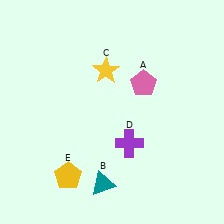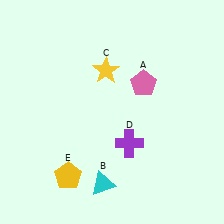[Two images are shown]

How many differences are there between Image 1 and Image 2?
There is 1 difference between the two images.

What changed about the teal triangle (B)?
In Image 1, B is teal. In Image 2, it changed to cyan.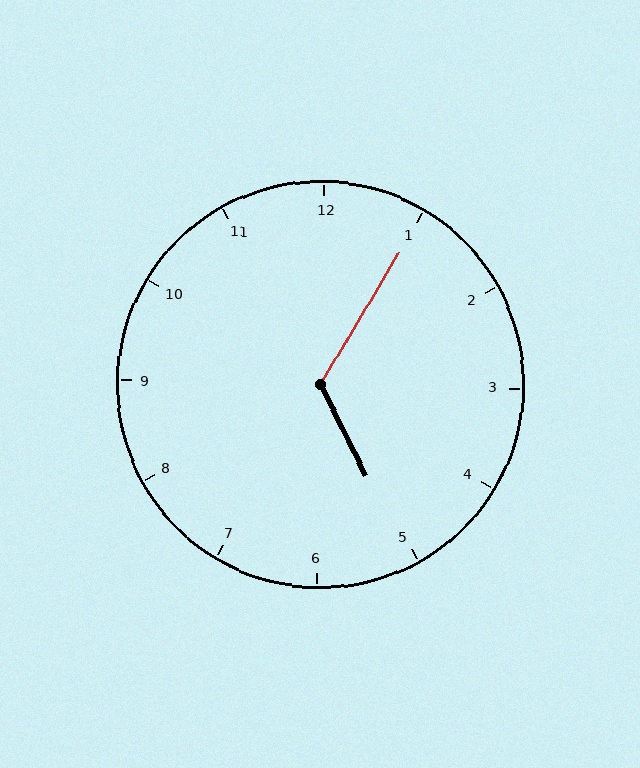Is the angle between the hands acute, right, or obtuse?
It is obtuse.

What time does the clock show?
5:05.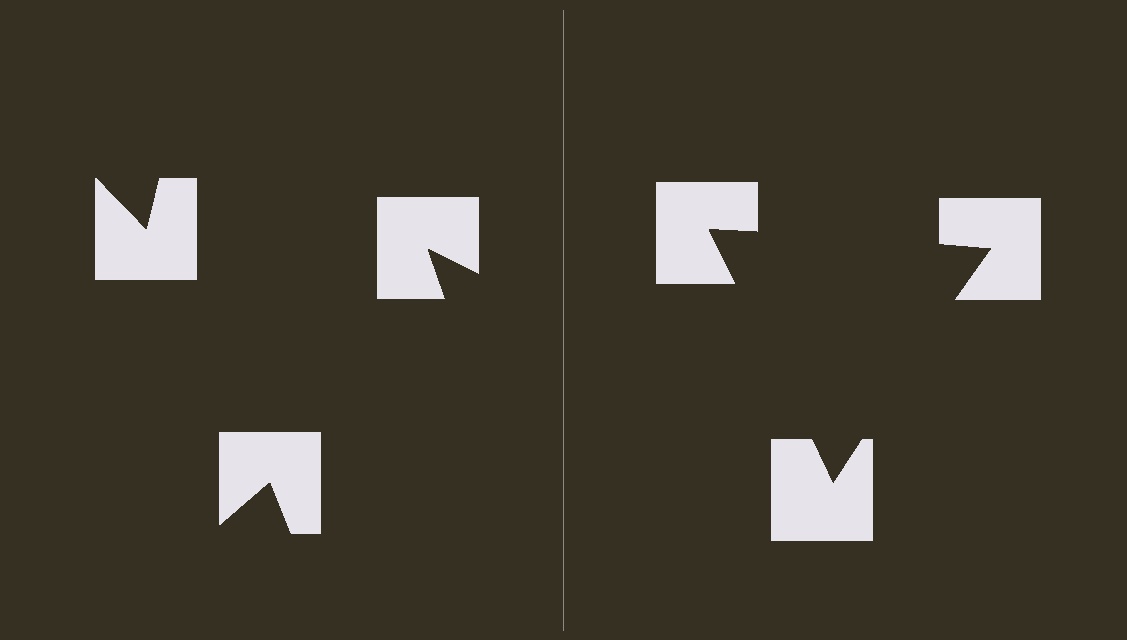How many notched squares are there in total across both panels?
6 — 3 on each side.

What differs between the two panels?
The notched squares are positioned identically on both sides; only the wedge orientations differ. On the right they align to a triangle; on the left they are misaligned.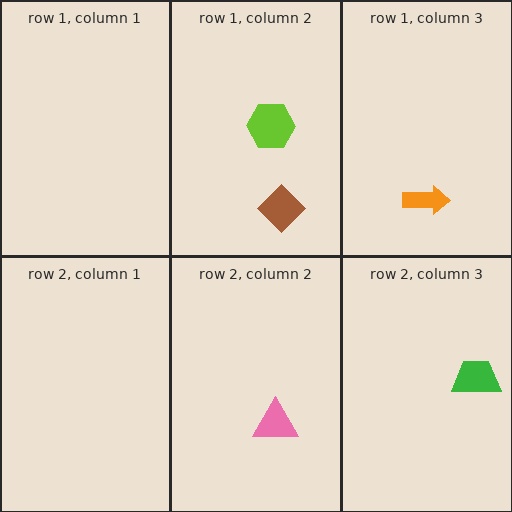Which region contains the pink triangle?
The row 2, column 2 region.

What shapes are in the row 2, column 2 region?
The pink triangle.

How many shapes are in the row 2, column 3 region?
1.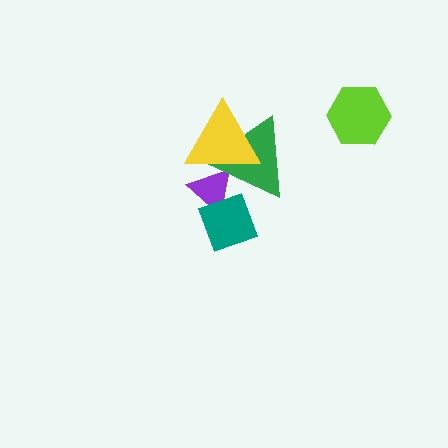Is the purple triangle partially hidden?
Yes, it is partially covered by another shape.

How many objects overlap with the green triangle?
3 objects overlap with the green triangle.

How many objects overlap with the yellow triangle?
2 objects overlap with the yellow triangle.